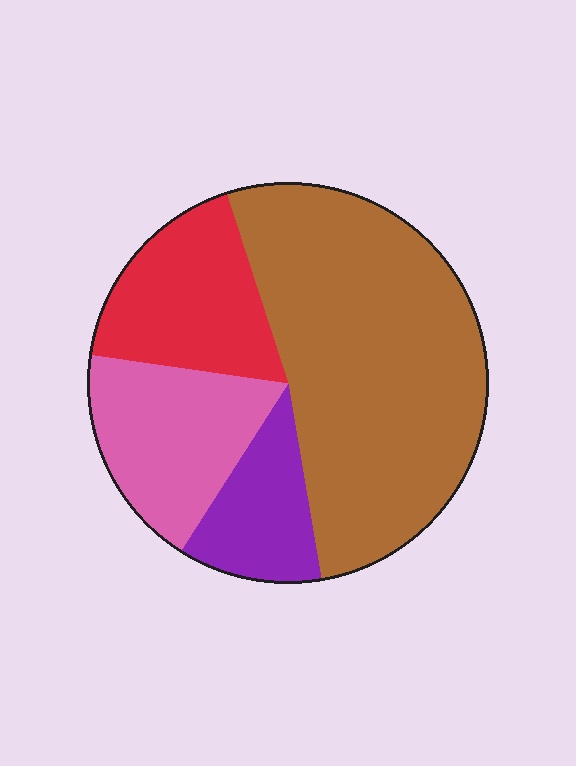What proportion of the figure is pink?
Pink covers 18% of the figure.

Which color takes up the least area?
Purple, at roughly 10%.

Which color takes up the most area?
Brown, at roughly 50%.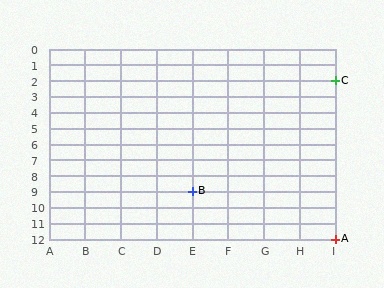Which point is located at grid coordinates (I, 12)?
Point A is at (I, 12).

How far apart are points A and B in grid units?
Points A and B are 4 columns and 3 rows apart (about 5.0 grid units diagonally).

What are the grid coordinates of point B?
Point B is at grid coordinates (E, 9).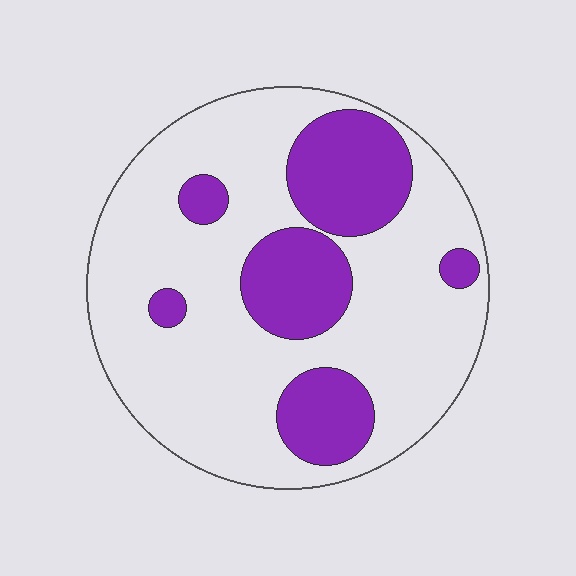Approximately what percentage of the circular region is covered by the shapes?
Approximately 25%.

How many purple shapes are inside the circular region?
6.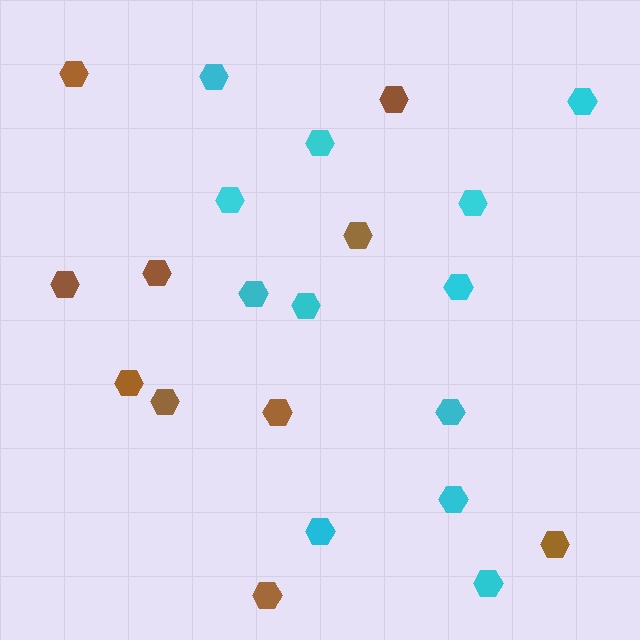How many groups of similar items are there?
There are 2 groups: one group of brown hexagons (10) and one group of cyan hexagons (12).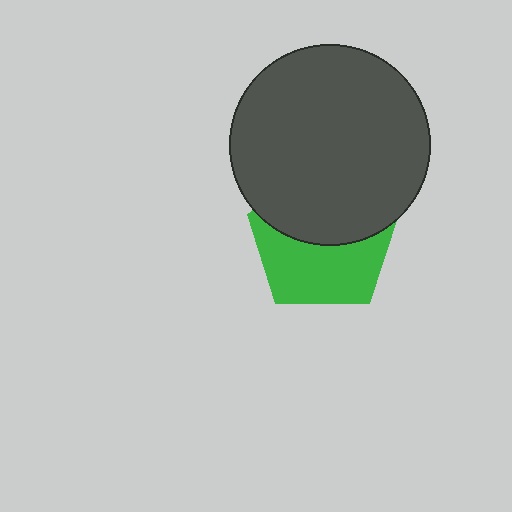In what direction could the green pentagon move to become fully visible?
The green pentagon could move down. That would shift it out from behind the dark gray circle entirely.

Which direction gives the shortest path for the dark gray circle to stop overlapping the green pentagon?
Moving up gives the shortest separation.